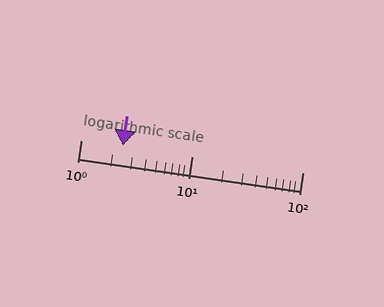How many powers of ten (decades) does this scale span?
The scale spans 2 decades, from 1 to 100.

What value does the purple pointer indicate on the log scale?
The pointer indicates approximately 2.4.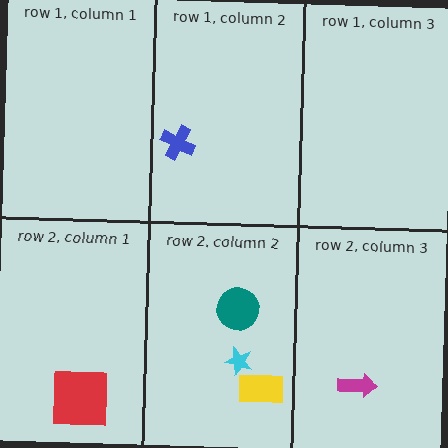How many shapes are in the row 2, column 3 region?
1.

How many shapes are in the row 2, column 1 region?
1.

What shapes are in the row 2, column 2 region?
The teal circle, the yellow rectangle, the cyan star.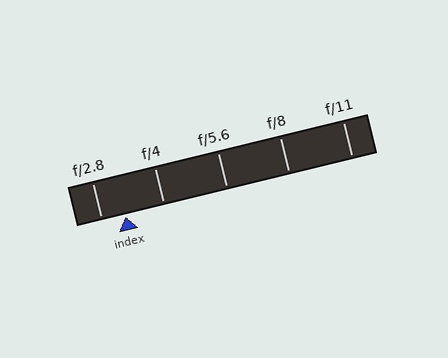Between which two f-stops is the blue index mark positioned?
The index mark is between f/2.8 and f/4.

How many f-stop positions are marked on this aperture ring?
There are 5 f-stop positions marked.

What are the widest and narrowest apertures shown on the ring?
The widest aperture shown is f/2.8 and the narrowest is f/11.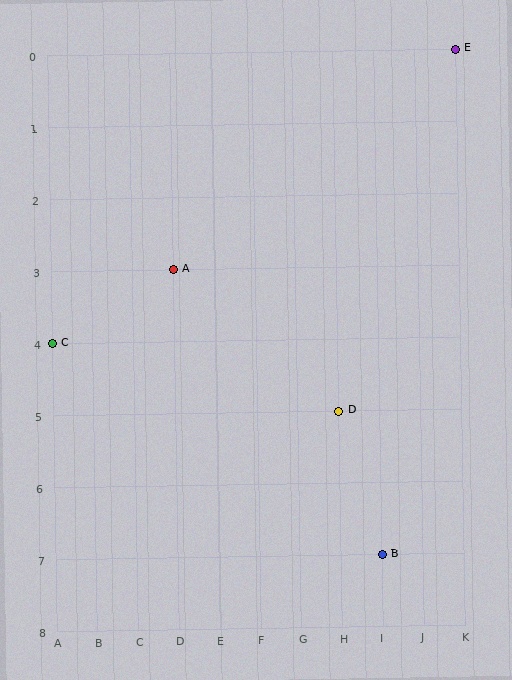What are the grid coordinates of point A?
Point A is at grid coordinates (D, 3).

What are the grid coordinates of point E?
Point E is at grid coordinates (K, 0).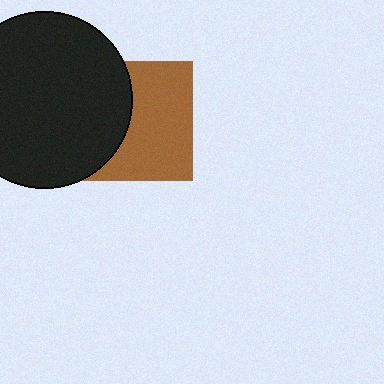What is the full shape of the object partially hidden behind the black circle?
The partially hidden object is a brown square.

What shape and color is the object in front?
The object in front is a black circle.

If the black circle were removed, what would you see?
You would see the complete brown square.